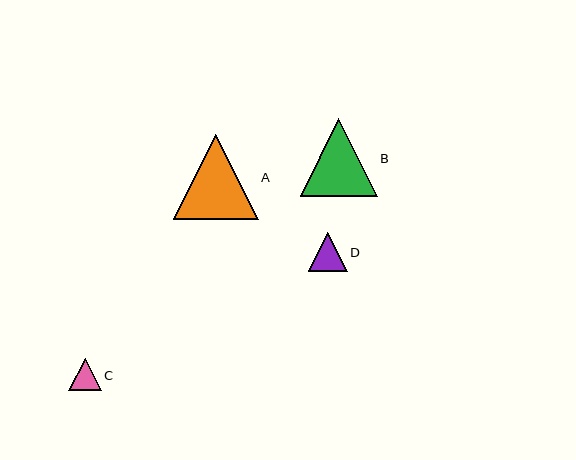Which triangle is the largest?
Triangle A is the largest with a size of approximately 85 pixels.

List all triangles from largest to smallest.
From largest to smallest: A, B, D, C.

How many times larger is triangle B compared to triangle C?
Triangle B is approximately 2.4 times the size of triangle C.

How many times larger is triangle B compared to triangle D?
Triangle B is approximately 2.0 times the size of triangle D.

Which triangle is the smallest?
Triangle C is the smallest with a size of approximately 33 pixels.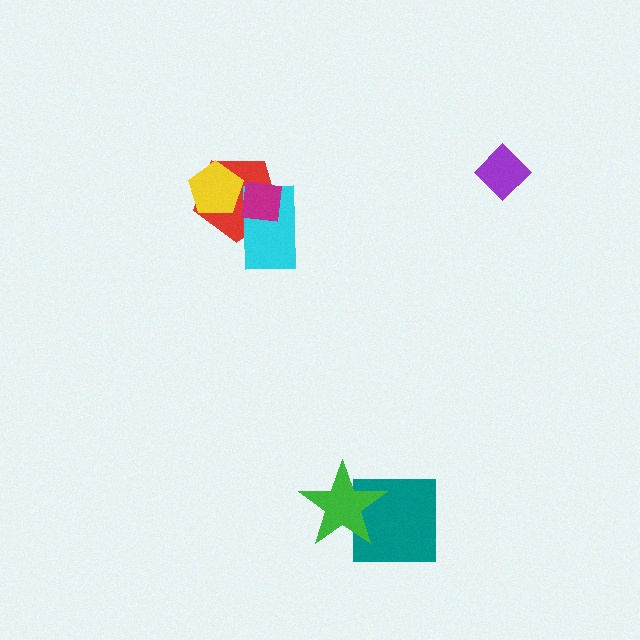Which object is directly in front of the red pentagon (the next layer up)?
The cyan rectangle is directly in front of the red pentagon.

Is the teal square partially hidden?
Yes, it is partially covered by another shape.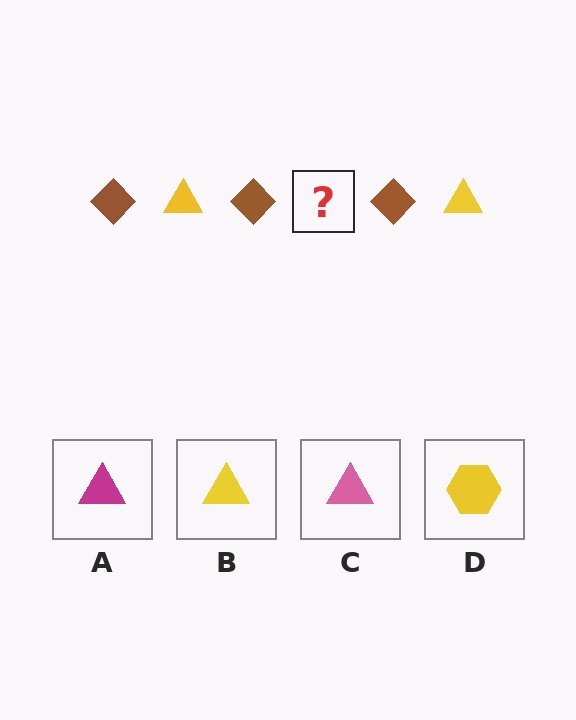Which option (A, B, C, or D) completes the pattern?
B.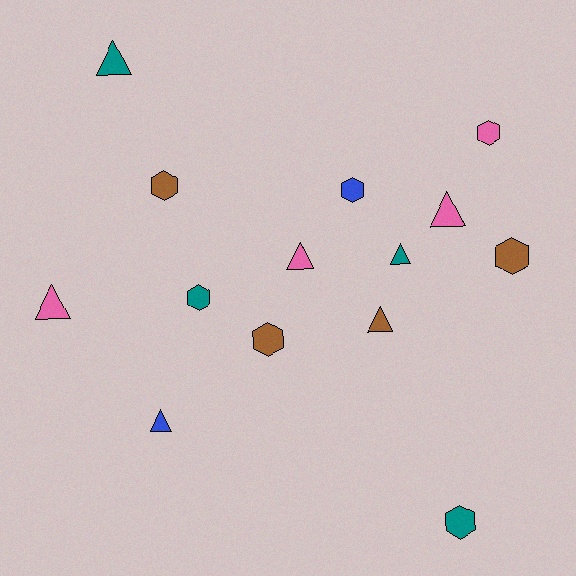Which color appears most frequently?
Brown, with 4 objects.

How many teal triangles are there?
There are 2 teal triangles.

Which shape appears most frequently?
Triangle, with 7 objects.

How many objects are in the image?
There are 14 objects.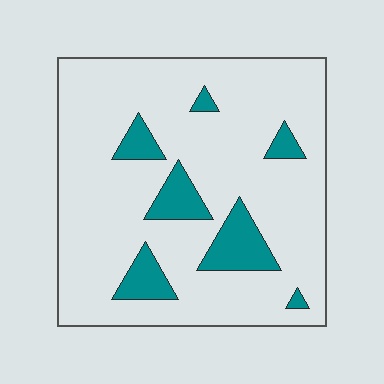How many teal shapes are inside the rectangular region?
7.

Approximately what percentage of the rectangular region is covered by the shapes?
Approximately 15%.